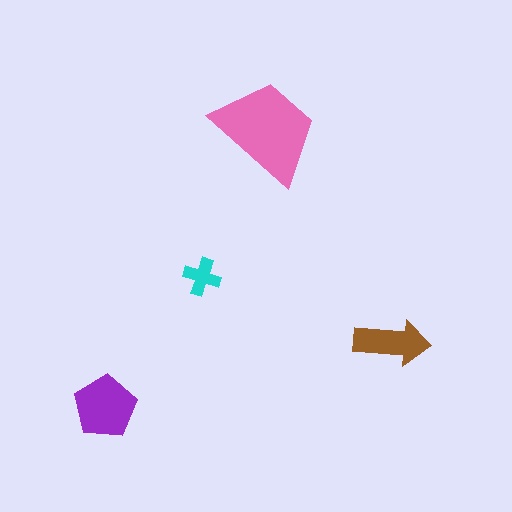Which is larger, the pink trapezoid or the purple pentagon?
The pink trapezoid.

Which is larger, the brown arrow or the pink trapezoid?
The pink trapezoid.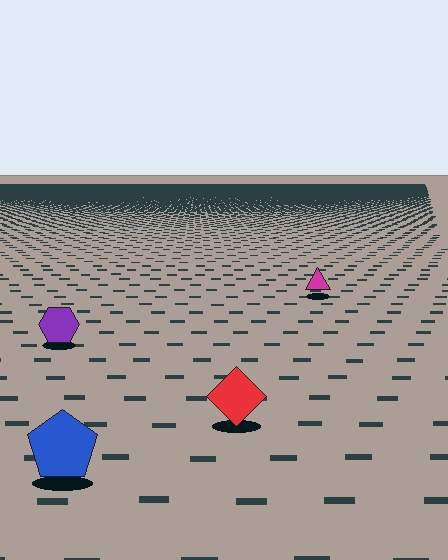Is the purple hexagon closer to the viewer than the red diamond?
No. The red diamond is closer — you can tell from the texture gradient: the ground texture is coarser near it.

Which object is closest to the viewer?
The blue pentagon is closest. The texture marks near it are larger and more spread out.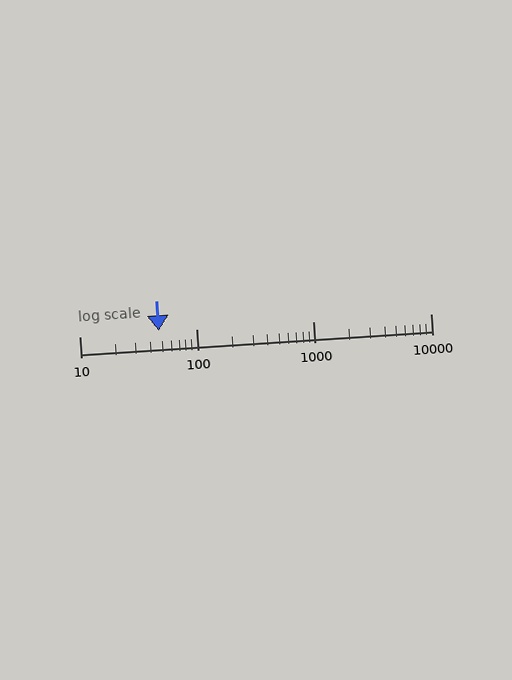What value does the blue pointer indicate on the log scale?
The pointer indicates approximately 48.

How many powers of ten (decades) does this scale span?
The scale spans 3 decades, from 10 to 10000.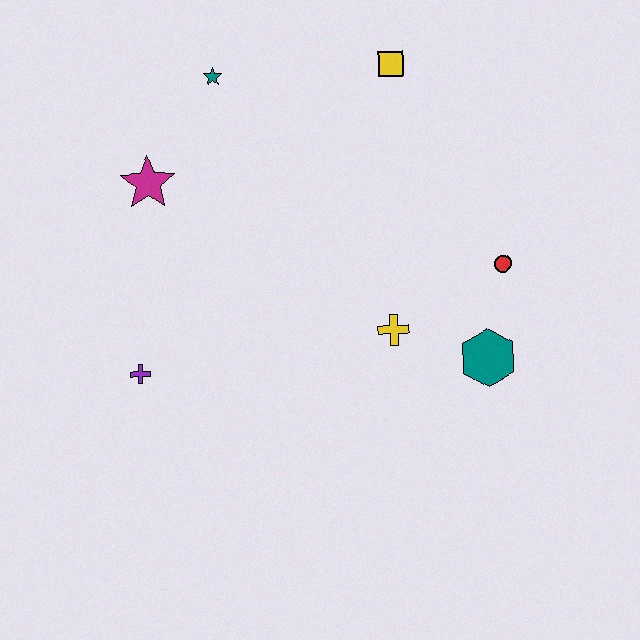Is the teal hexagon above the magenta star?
No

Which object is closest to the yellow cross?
The teal hexagon is closest to the yellow cross.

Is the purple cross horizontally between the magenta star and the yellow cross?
No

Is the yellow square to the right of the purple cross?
Yes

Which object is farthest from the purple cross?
The yellow square is farthest from the purple cross.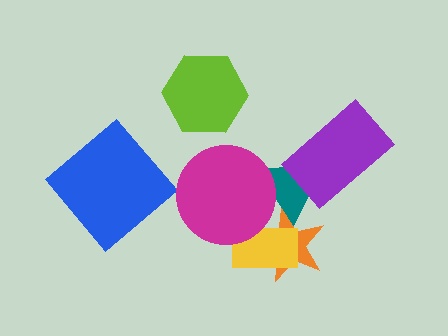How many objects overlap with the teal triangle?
3 objects overlap with the teal triangle.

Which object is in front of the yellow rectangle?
The magenta circle is in front of the yellow rectangle.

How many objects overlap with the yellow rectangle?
2 objects overlap with the yellow rectangle.